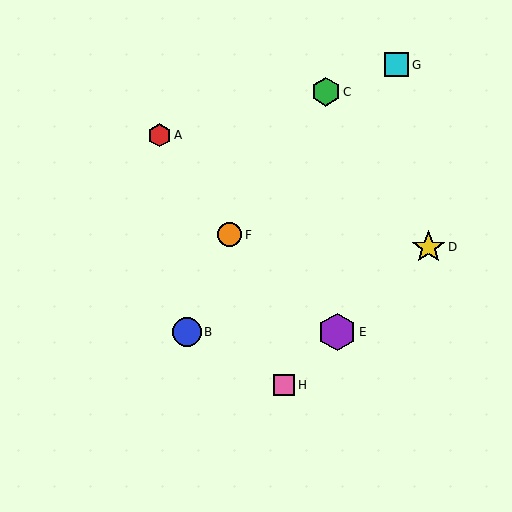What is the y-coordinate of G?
Object G is at y≈65.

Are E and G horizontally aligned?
No, E is at y≈332 and G is at y≈65.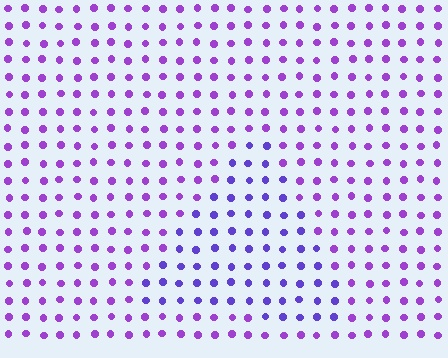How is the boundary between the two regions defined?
The boundary is defined purely by a slight shift in hue (about 26 degrees). Spacing, size, and orientation are identical on both sides.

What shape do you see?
I see a triangle.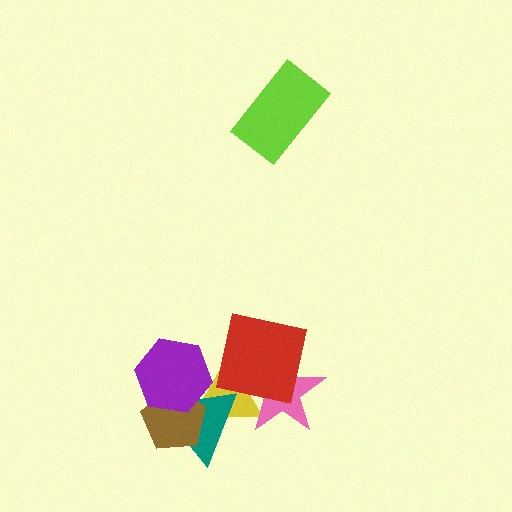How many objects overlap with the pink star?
2 objects overlap with the pink star.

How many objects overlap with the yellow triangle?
5 objects overlap with the yellow triangle.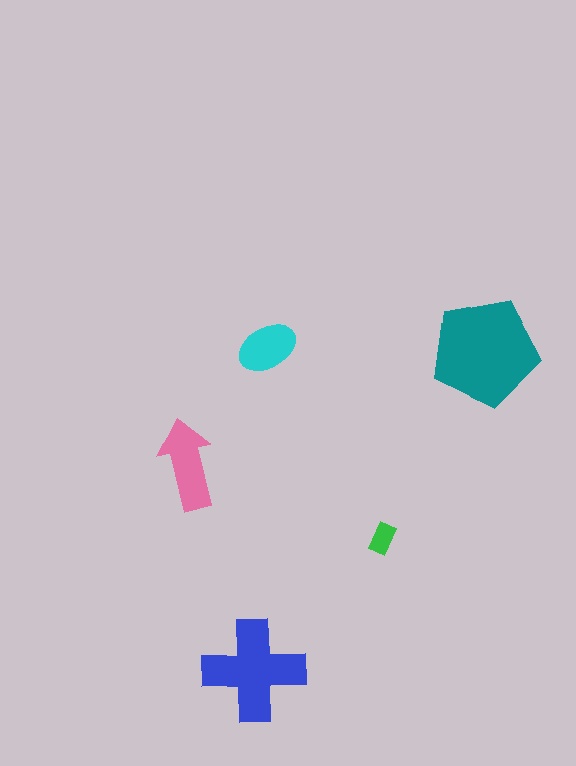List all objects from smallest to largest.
The green rectangle, the cyan ellipse, the pink arrow, the blue cross, the teal pentagon.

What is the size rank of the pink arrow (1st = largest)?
3rd.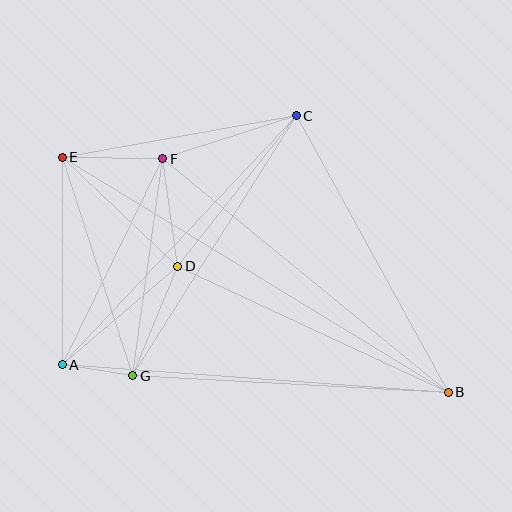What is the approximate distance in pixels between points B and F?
The distance between B and F is approximately 369 pixels.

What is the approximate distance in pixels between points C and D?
The distance between C and D is approximately 192 pixels.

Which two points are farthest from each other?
Points B and E are farthest from each other.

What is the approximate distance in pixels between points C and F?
The distance between C and F is approximately 140 pixels.